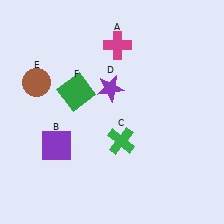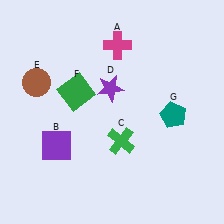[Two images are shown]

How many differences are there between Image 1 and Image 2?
There is 1 difference between the two images.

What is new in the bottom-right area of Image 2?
A teal pentagon (G) was added in the bottom-right area of Image 2.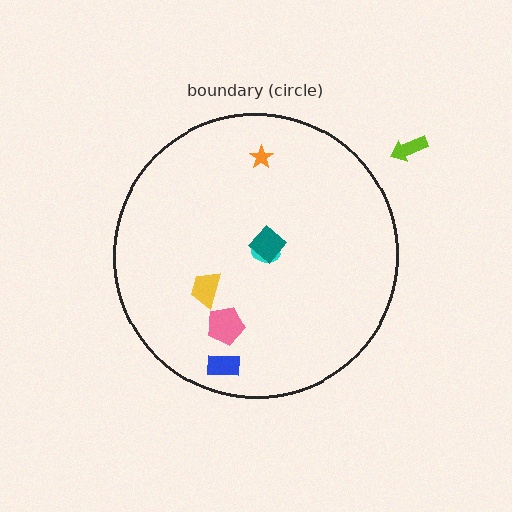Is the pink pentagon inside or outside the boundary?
Inside.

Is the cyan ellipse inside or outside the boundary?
Inside.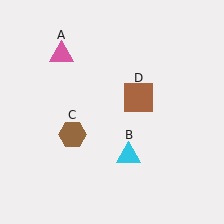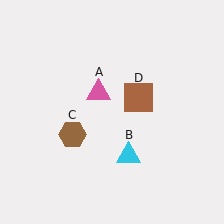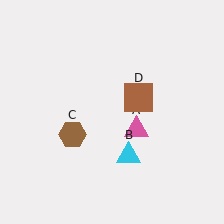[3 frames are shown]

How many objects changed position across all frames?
1 object changed position: pink triangle (object A).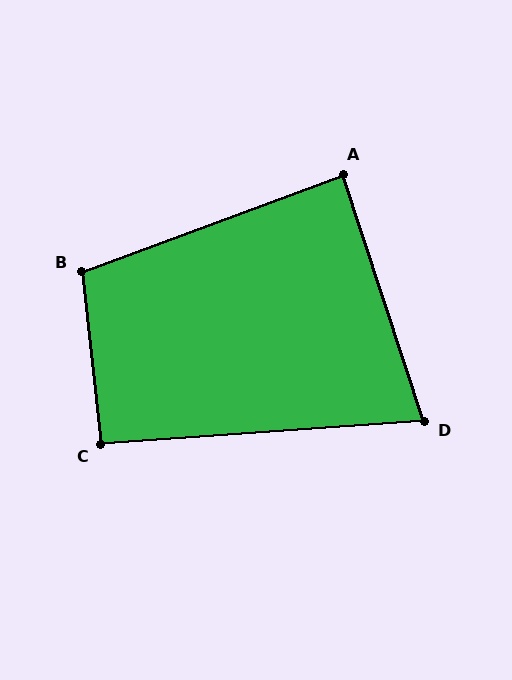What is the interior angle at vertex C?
Approximately 92 degrees (approximately right).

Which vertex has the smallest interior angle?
D, at approximately 76 degrees.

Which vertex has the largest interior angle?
B, at approximately 104 degrees.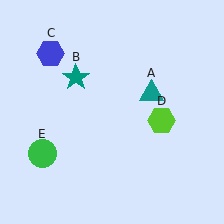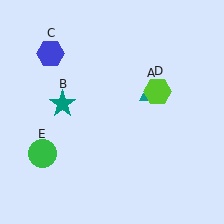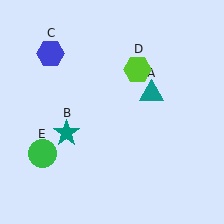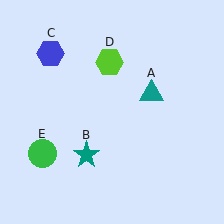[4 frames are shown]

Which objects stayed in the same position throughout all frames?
Teal triangle (object A) and blue hexagon (object C) and green circle (object E) remained stationary.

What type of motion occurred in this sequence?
The teal star (object B), lime hexagon (object D) rotated counterclockwise around the center of the scene.